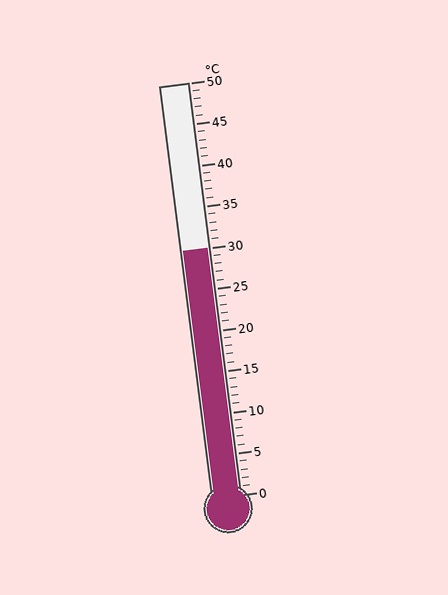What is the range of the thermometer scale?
The thermometer scale ranges from 0°C to 50°C.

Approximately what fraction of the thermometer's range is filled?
The thermometer is filled to approximately 60% of its range.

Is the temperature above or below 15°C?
The temperature is above 15°C.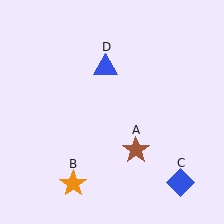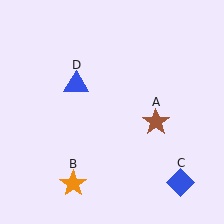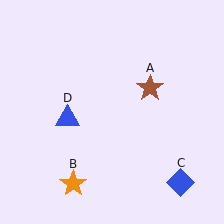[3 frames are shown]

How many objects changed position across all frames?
2 objects changed position: brown star (object A), blue triangle (object D).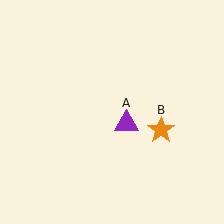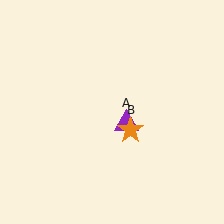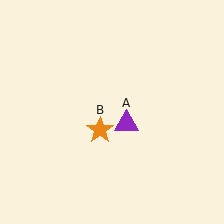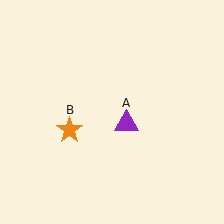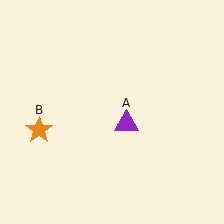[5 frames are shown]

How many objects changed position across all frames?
1 object changed position: orange star (object B).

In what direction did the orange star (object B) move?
The orange star (object B) moved left.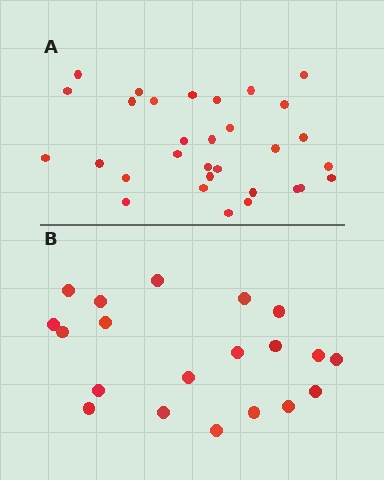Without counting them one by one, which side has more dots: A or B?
Region A (the top region) has more dots.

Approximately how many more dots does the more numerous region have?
Region A has roughly 12 or so more dots than region B.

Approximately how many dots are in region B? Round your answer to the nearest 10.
About 20 dots.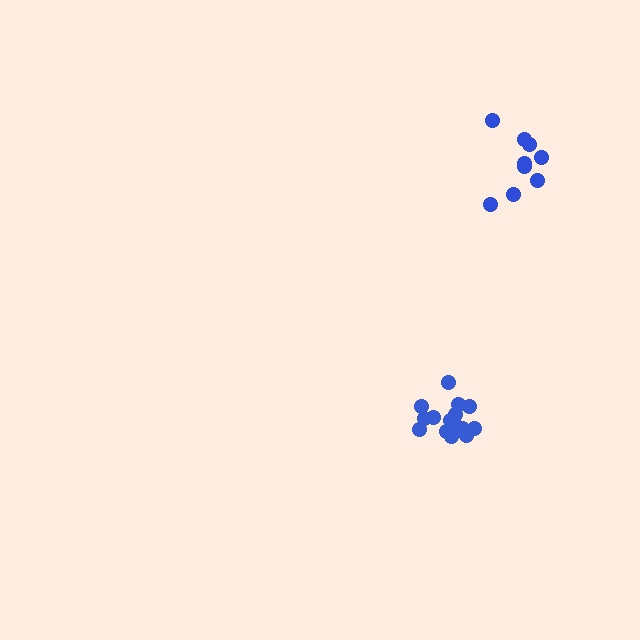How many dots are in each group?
Group 1: 9 dots, Group 2: 15 dots (24 total).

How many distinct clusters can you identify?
There are 2 distinct clusters.